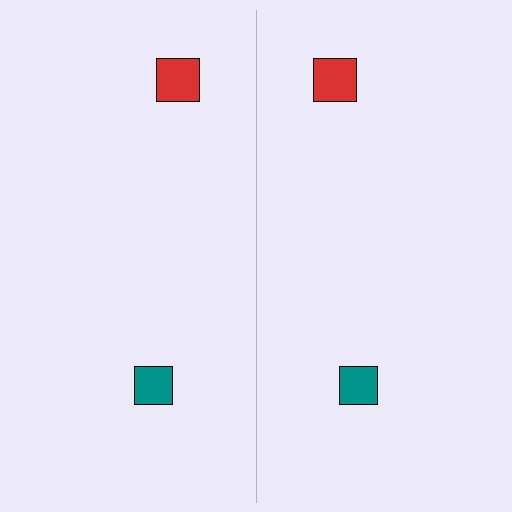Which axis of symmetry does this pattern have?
The pattern has a vertical axis of symmetry running through the center of the image.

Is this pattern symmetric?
Yes, this pattern has bilateral (reflection) symmetry.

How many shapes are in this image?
There are 4 shapes in this image.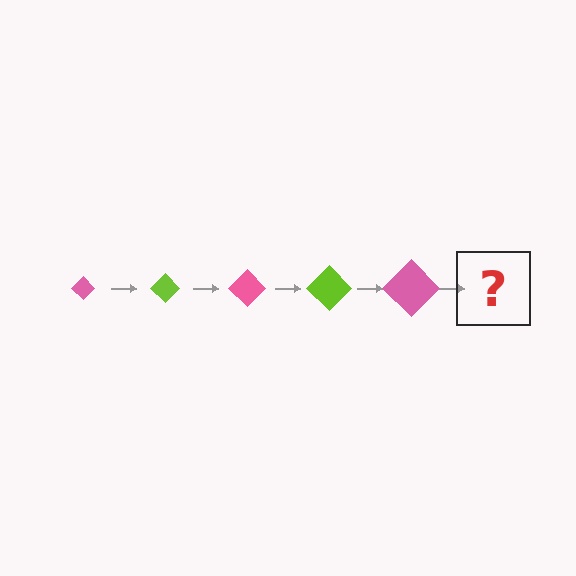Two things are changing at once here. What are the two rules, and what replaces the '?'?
The two rules are that the diamond grows larger each step and the color cycles through pink and lime. The '?' should be a lime diamond, larger than the previous one.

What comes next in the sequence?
The next element should be a lime diamond, larger than the previous one.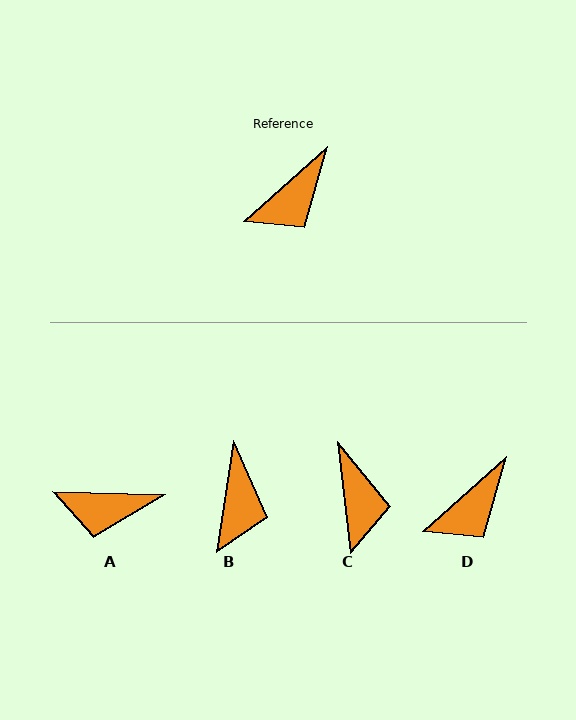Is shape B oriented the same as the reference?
No, it is off by about 39 degrees.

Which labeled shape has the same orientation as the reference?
D.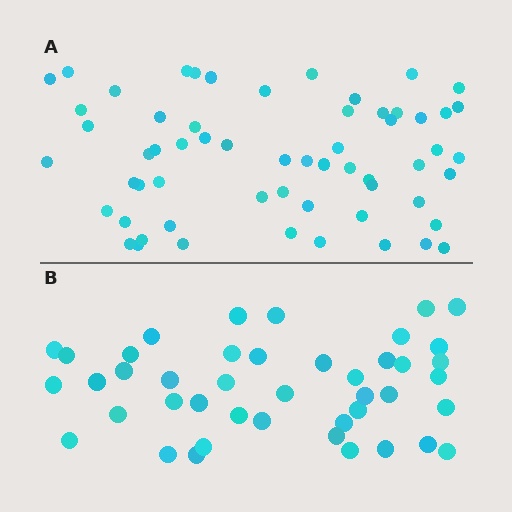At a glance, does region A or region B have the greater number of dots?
Region A (the top region) has more dots.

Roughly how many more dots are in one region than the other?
Region A has approximately 15 more dots than region B.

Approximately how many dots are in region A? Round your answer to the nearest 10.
About 60 dots.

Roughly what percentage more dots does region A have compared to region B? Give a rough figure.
About 40% more.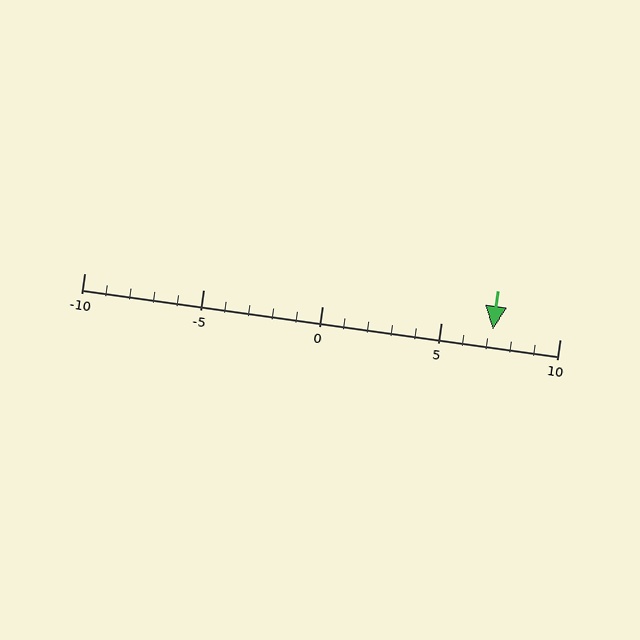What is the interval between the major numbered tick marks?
The major tick marks are spaced 5 units apart.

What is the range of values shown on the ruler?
The ruler shows values from -10 to 10.